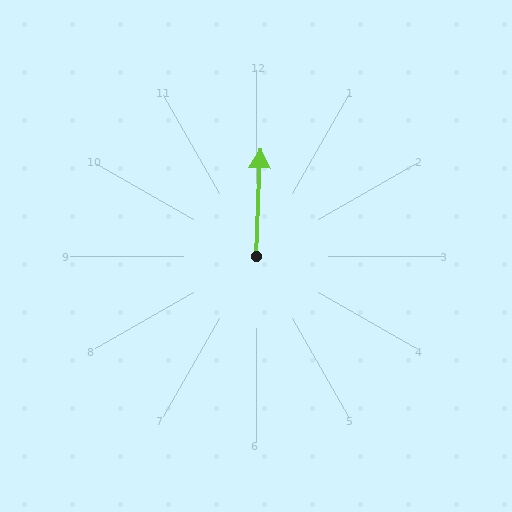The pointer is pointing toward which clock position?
Roughly 12 o'clock.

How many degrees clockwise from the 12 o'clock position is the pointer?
Approximately 2 degrees.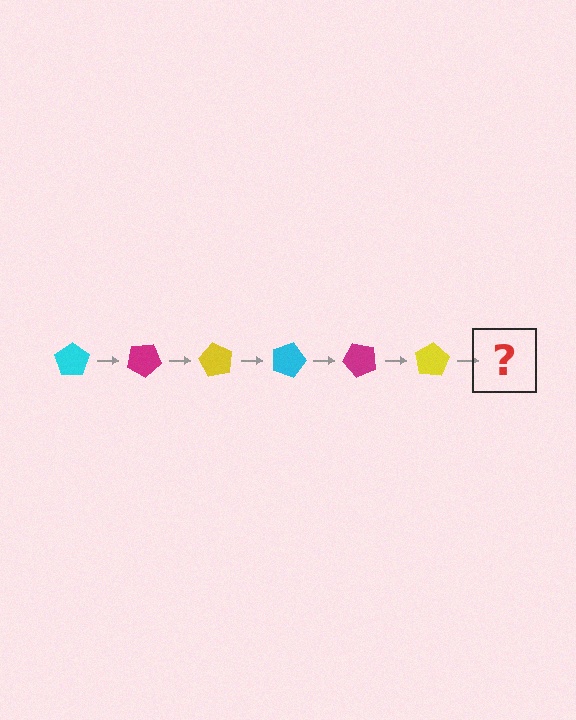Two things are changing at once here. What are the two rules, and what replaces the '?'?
The two rules are that it rotates 30 degrees each step and the color cycles through cyan, magenta, and yellow. The '?' should be a cyan pentagon, rotated 180 degrees from the start.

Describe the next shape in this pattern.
It should be a cyan pentagon, rotated 180 degrees from the start.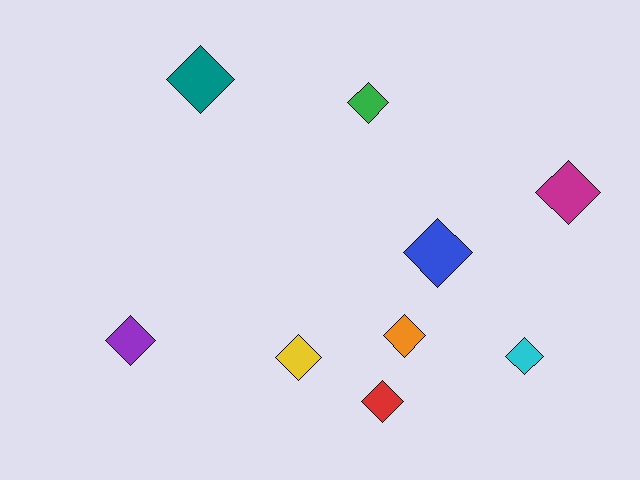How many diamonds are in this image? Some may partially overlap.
There are 9 diamonds.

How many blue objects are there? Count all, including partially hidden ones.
There is 1 blue object.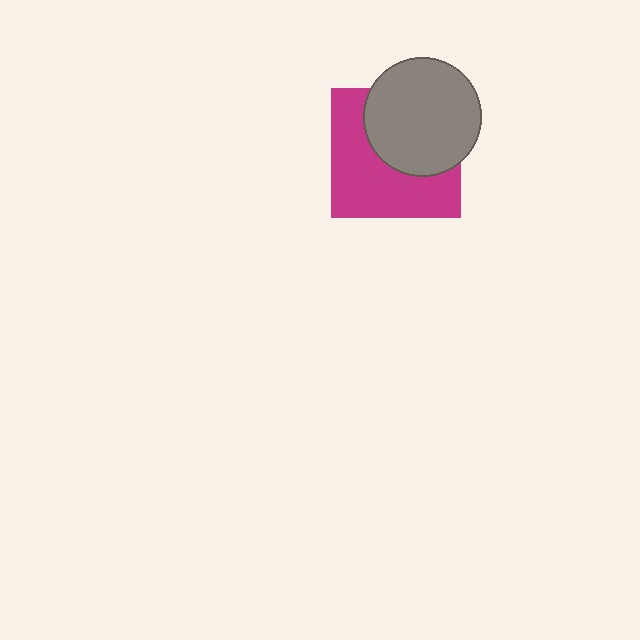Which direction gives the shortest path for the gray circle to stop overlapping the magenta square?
Moving toward the upper-right gives the shortest separation.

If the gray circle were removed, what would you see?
You would see the complete magenta square.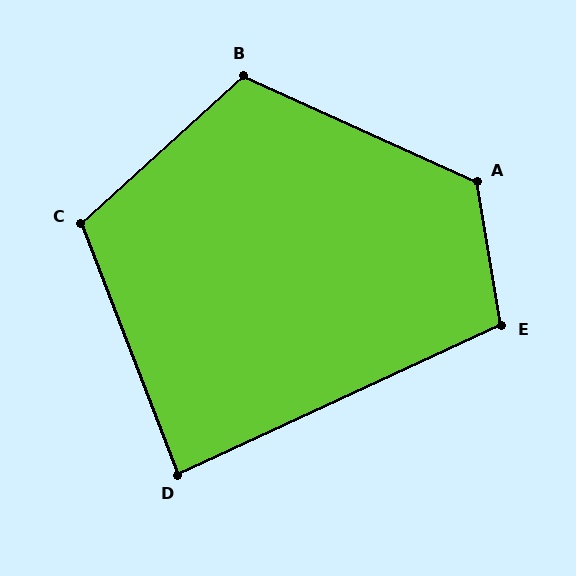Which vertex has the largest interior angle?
A, at approximately 124 degrees.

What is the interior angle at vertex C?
Approximately 111 degrees (obtuse).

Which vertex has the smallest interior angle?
D, at approximately 86 degrees.